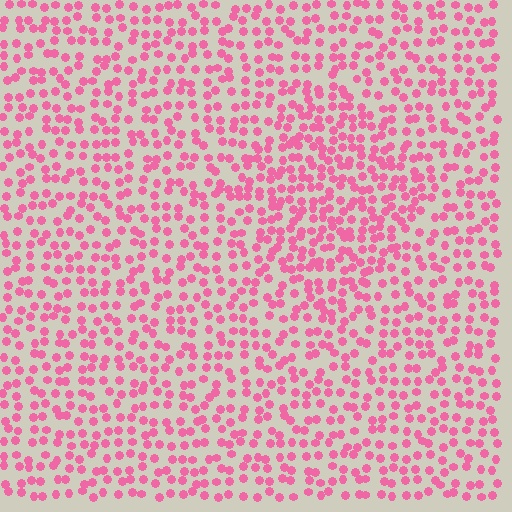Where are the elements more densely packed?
The elements are more densely packed inside the diamond boundary.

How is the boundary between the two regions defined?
The boundary is defined by a change in element density (approximately 1.5x ratio). All elements are the same color, size, and shape.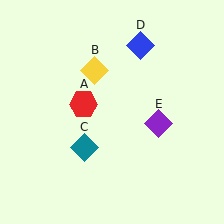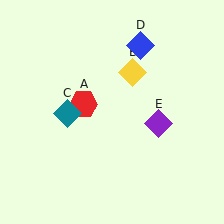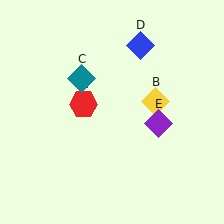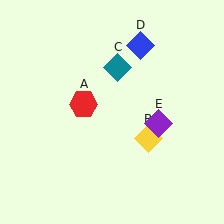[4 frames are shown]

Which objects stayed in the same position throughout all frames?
Red hexagon (object A) and blue diamond (object D) and purple diamond (object E) remained stationary.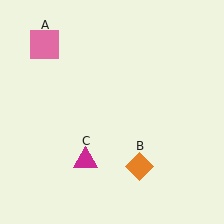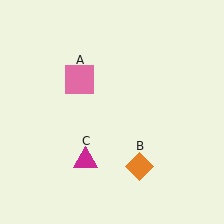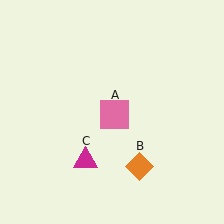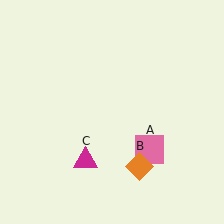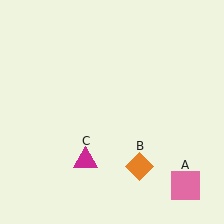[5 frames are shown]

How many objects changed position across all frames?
1 object changed position: pink square (object A).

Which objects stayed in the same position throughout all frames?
Orange diamond (object B) and magenta triangle (object C) remained stationary.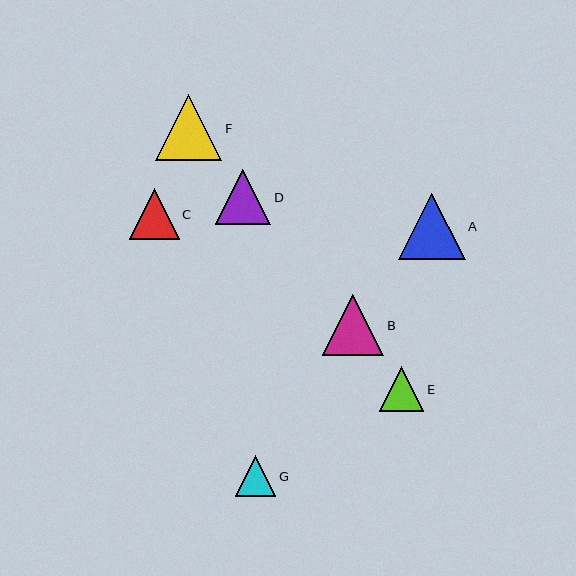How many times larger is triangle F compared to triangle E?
Triangle F is approximately 1.5 times the size of triangle E.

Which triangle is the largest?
Triangle F is the largest with a size of approximately 67 pixels.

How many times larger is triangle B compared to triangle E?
Triangle B is approximately 1.4 times the size of triangle E.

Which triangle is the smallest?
Triangle G is the smallest with a size of approximately 41 pixels.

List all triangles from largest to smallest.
From largest to smallest: F, A, B, D, C, E, G.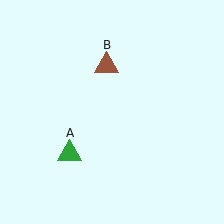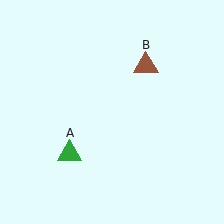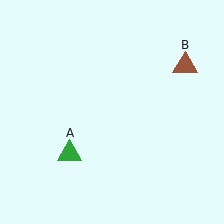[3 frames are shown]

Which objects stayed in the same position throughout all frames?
Green triangle (object A) remained stationary.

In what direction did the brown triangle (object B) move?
The brown triangle (object B) moved right.